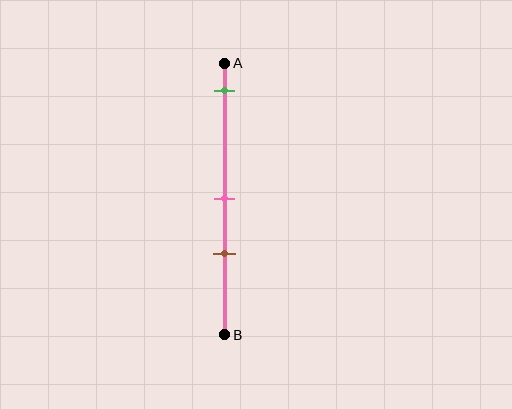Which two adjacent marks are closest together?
The pink and brown marks are the closest adjacent pair.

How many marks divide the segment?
There are 3 marks dividing the segment.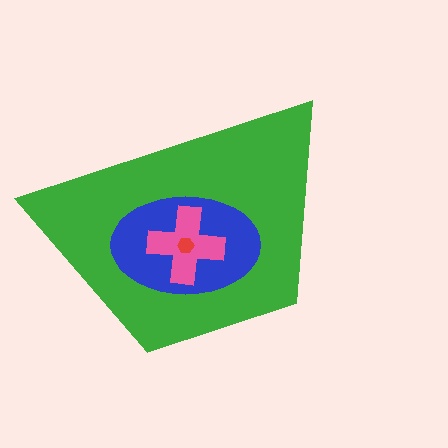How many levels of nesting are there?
4.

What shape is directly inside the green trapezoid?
The blue ellipse.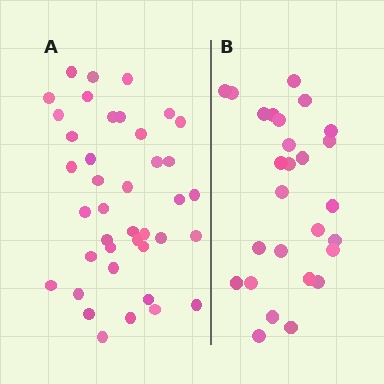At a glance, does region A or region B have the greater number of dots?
Region A (the left region) has more dots.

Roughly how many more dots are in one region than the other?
Region A has approximately 15 more dots than region B.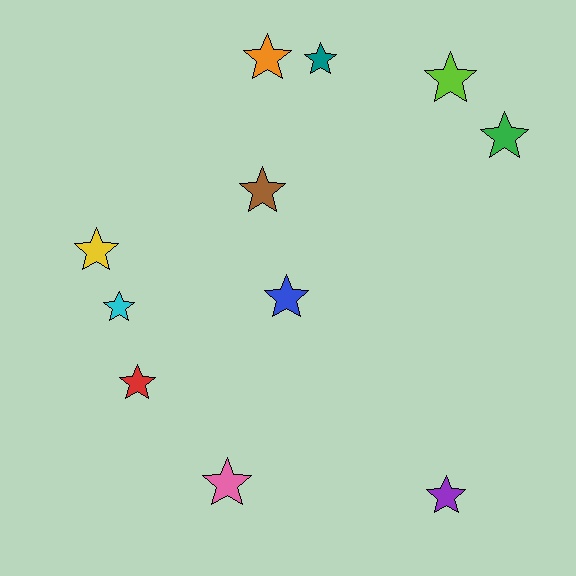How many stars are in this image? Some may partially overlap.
There are 11 stars.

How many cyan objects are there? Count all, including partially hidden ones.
There is 1 cyan object.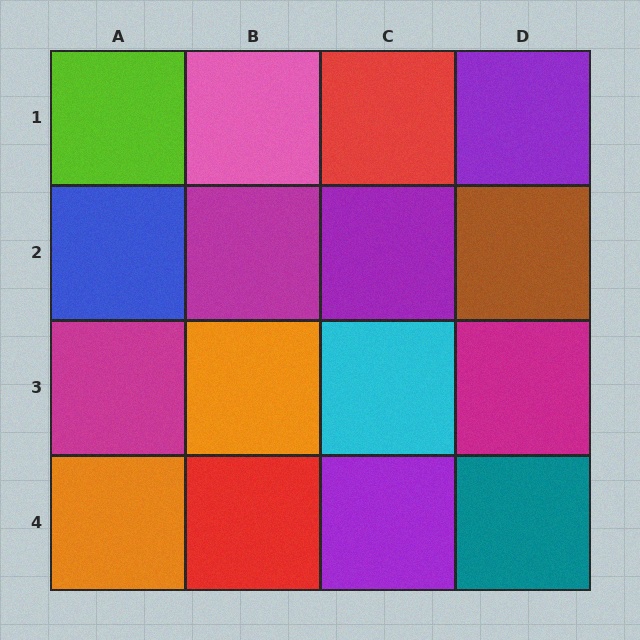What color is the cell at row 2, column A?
Blue.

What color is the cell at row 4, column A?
Orange.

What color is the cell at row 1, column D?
Purple.